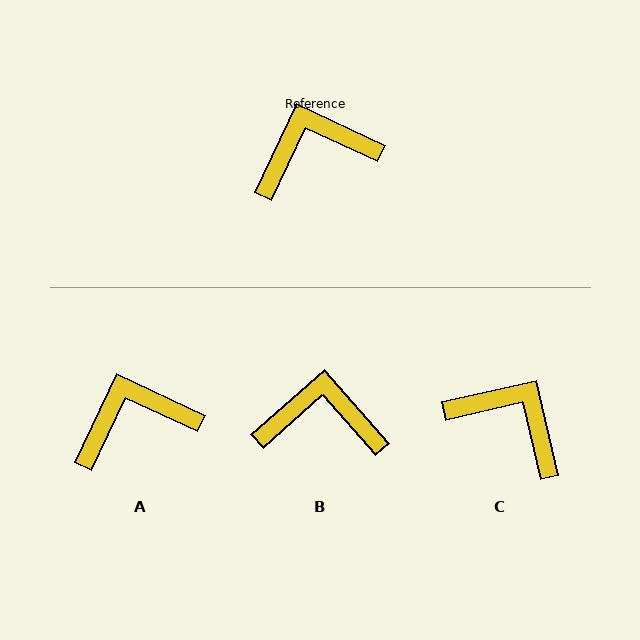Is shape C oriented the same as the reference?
No, it is off by about 52 degrees.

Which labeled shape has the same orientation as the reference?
A.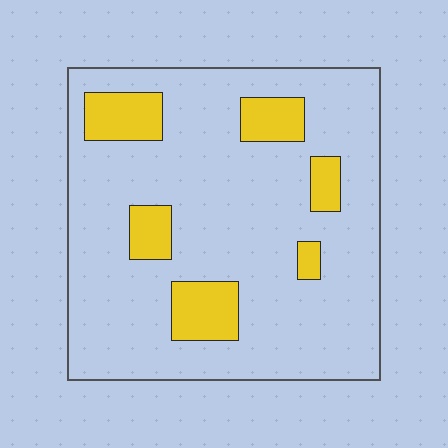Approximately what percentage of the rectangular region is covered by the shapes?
Approximately 15%.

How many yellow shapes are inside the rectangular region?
6.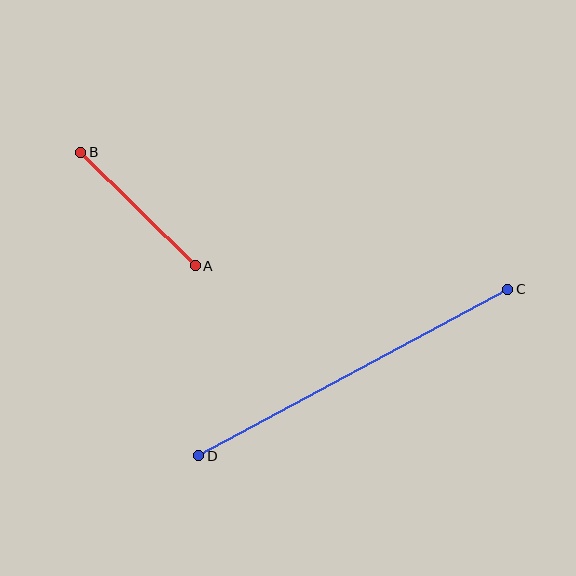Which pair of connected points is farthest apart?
Points C and D are farthest apart.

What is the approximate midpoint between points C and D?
The midpoint is at approximately (353, 373) pixels.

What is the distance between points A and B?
The distance is approximately 161 pixels.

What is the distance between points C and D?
The distance is approximately 351 pixels.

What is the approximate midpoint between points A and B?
The midpoint is at approximately (138, 209) pixels.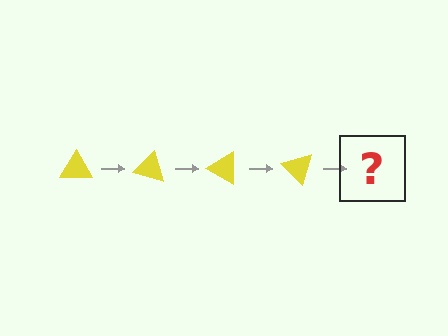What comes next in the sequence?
The next element should be a yellow triangle rotated 60 degrees.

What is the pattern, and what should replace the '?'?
The pattern is that the triangle rotates 15 degrees each step. The '?' should be a yellow triangle rotated 60 degrees.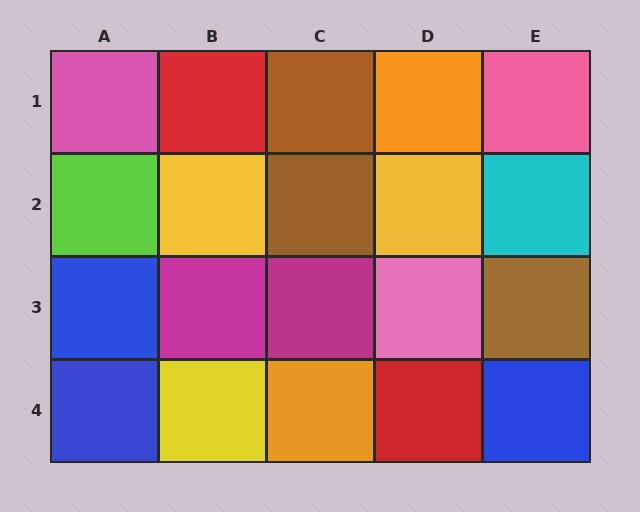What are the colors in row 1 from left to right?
Pink, red, brown, orange, pink.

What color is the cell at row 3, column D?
Pink.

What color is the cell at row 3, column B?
Magenta.